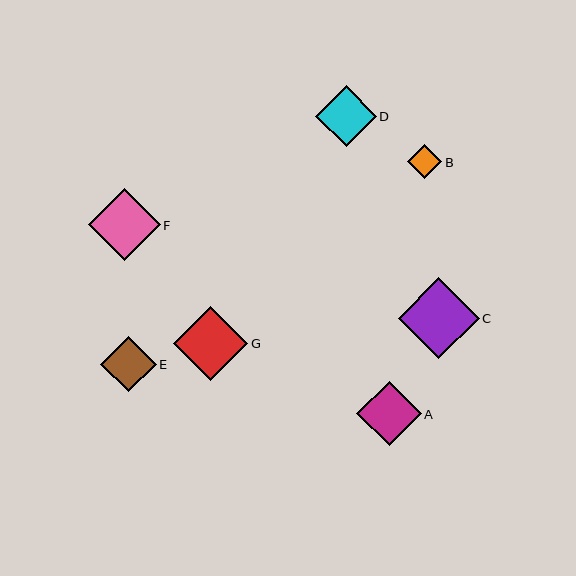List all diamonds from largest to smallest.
From largest to smallest: C, G, F, A, D, E, B.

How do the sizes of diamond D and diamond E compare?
Diamond D and diamond E are approximately the same size.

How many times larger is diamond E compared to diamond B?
Diamond E is approximately 1.6 times the size of diamond B.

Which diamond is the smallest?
Diamond B is the smallest with a size of approximately 34 pixels.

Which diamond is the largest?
Diamond C is the largest with a size of approximately 81 pixels.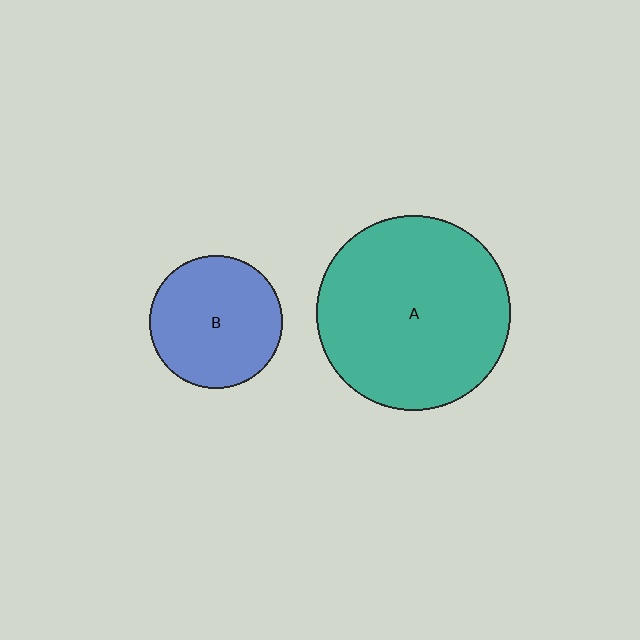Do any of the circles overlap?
No, none of the circles overlap.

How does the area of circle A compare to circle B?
Approximately 2.1 times.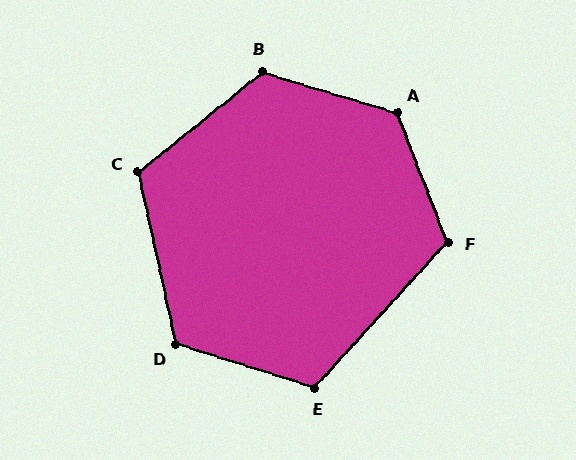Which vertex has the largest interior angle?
A, at approximately 128 degrees.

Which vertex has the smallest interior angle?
E, at approximately 115 degrees.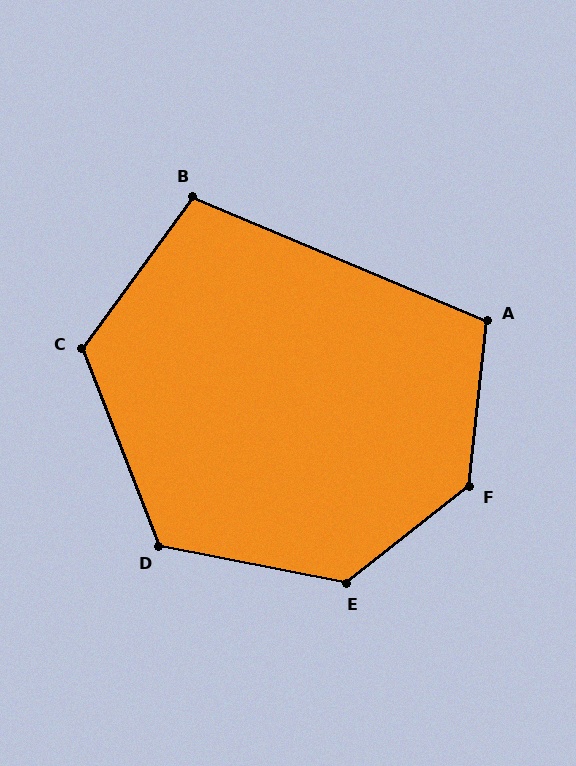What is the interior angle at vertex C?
Approximately 123 degrees (obtuse).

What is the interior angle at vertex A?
Approximately 107 degrees (obtuse).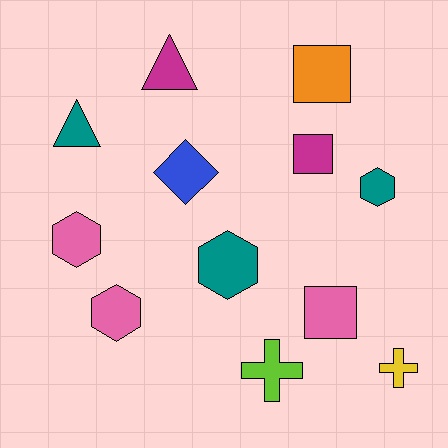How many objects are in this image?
There are 12 objects.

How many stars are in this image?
There are no stars.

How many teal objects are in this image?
There are 3 teal objects.